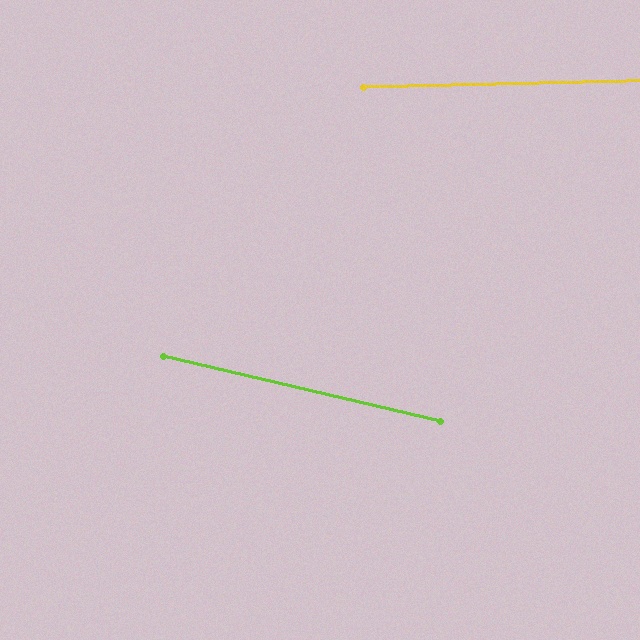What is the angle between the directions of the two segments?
Approximately 15 degrees.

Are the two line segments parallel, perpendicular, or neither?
Neither parallel nor perpendicular — they differ by about 15°.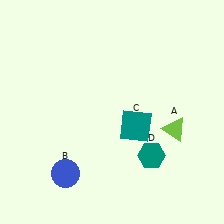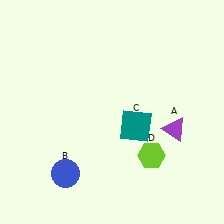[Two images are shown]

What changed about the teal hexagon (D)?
In Image 1, D is teal. In Image 2, it changed to lime.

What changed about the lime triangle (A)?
In Image 1, A is lime. In Image 2, it changed to purple.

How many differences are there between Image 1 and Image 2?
There are 2 differences between the two images.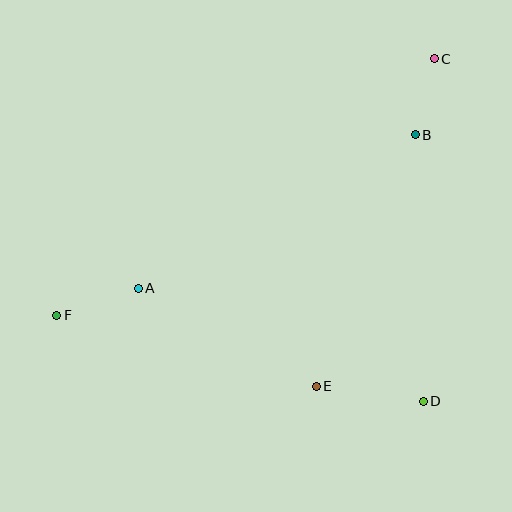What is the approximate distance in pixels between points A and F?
The distance between A and F is approximately 86 pixels.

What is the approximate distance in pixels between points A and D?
The distance between A and D is approximately 307 pixels.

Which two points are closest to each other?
Points B and C are closest to each other.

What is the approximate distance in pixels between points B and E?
The distance between B and E is approximately 270 pixels.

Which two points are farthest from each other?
Points C and F are farthest from each other.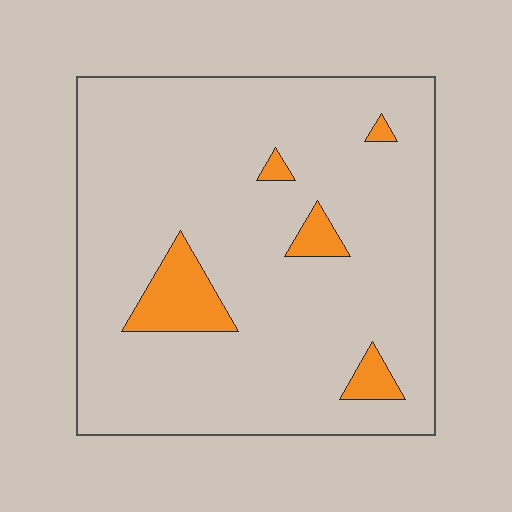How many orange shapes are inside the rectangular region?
5.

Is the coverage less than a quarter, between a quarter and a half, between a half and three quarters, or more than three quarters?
Less than a quarter.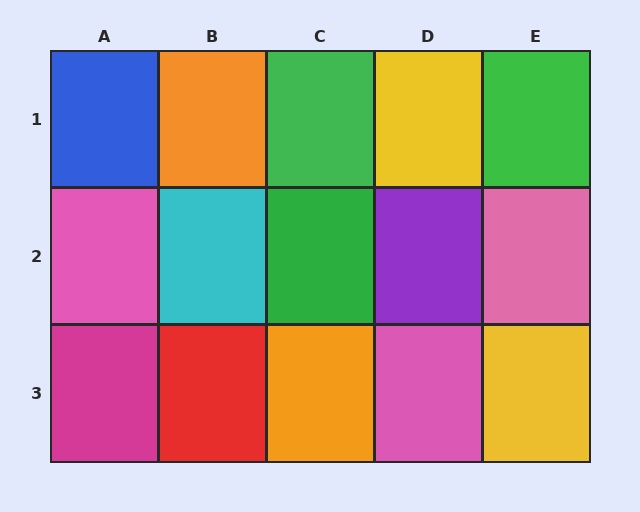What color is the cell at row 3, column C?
Orange.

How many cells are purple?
1 cell is purple.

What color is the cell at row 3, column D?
Pink.